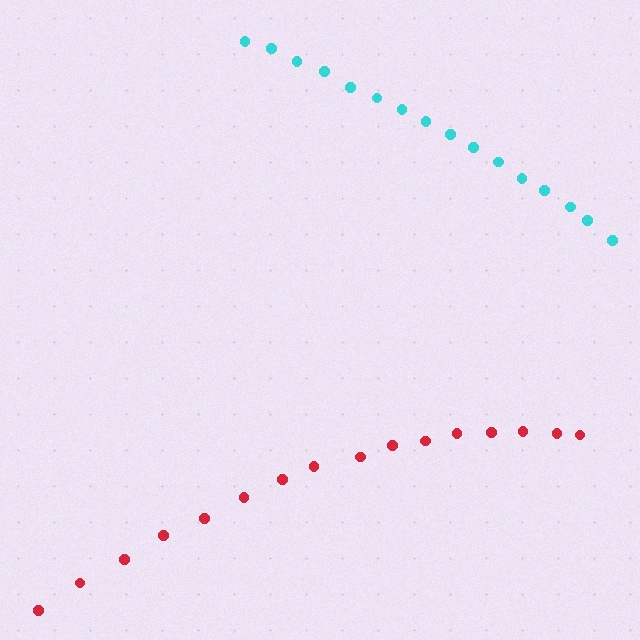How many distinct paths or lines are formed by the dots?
There are 2 distinct paths.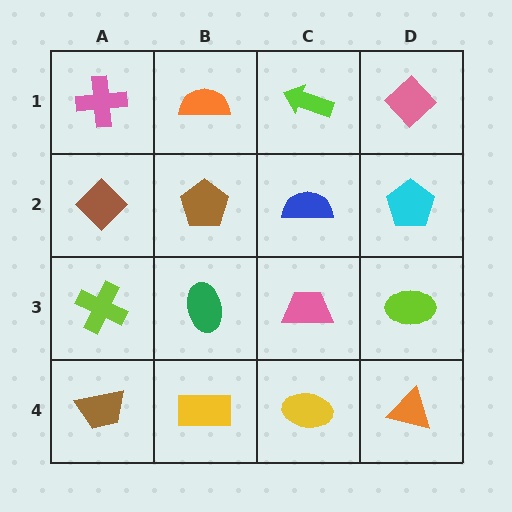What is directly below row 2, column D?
A lime ellipse.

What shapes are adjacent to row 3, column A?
A brown diamond (row 2, column A), a brown trapezoid (row 4, column A), a green ellipse (row 3, column B).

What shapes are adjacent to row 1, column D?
A cyan pentagon (row 2, column D), a lime arrow (row 1, column C).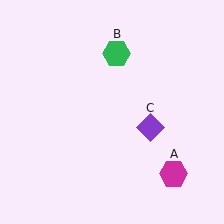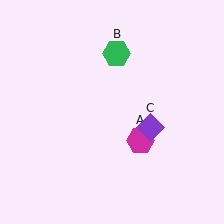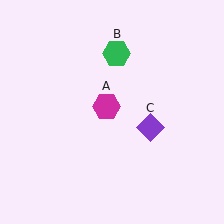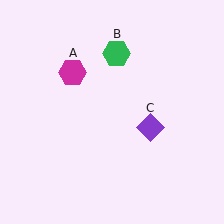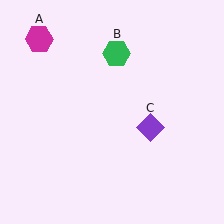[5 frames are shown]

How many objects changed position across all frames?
1 object changed position: magenta hexagon (object A).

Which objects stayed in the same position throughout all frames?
Green hexagon (object B) and purple diamond (object C) remained stationary.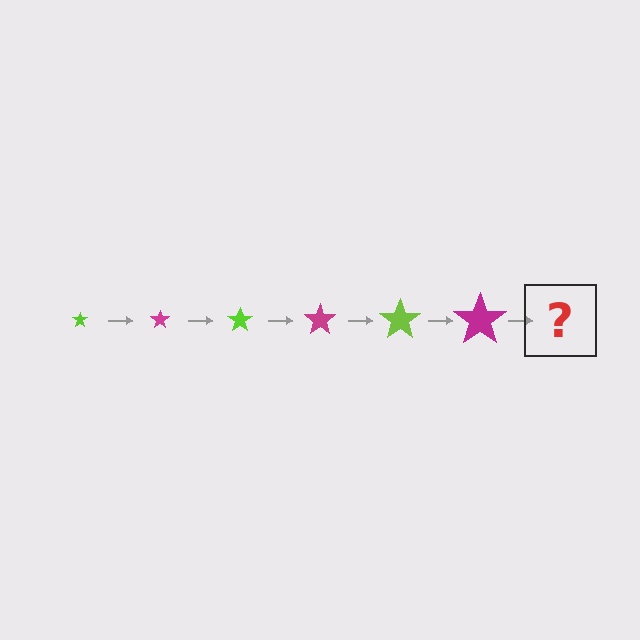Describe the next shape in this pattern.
It should be a lime star, larger than the previous one.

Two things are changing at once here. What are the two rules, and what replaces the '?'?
The two rules are that the star grows larger each step and the color cycles through lime and magenta. The '?' should be a lime star, larger than the previous one.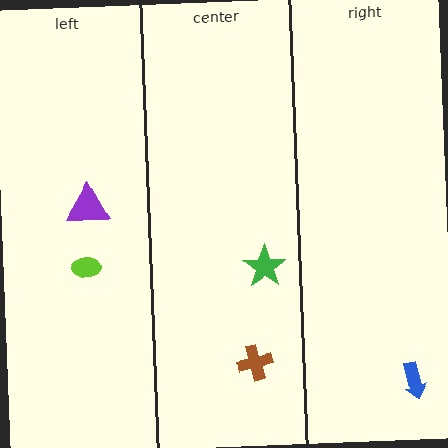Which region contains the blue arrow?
The right region.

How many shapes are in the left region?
2.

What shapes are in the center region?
The green star, the brown cross.